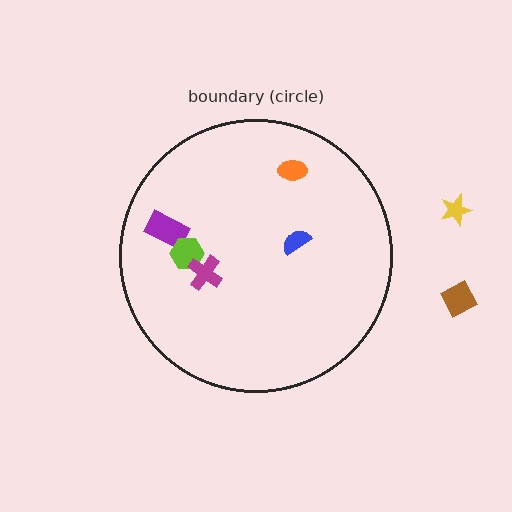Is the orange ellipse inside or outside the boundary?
Inside.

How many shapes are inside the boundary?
5 inside, 2 outside.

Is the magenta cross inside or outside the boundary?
Inside.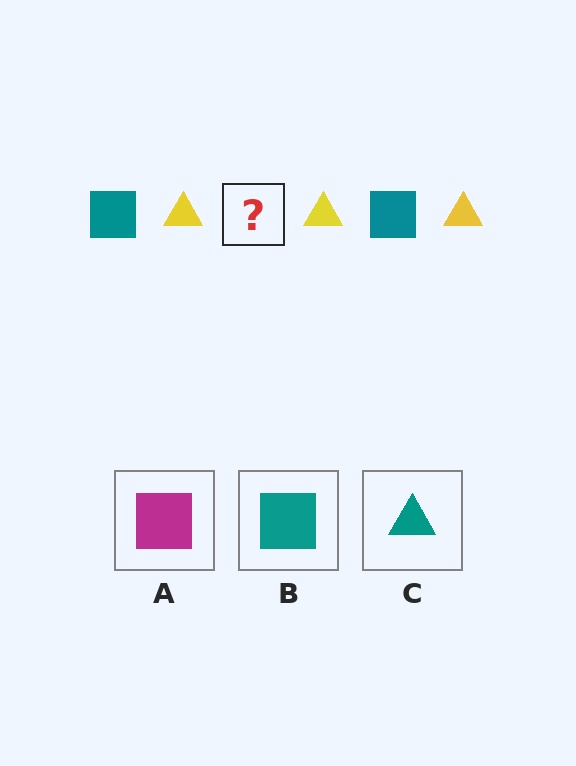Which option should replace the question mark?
Option B.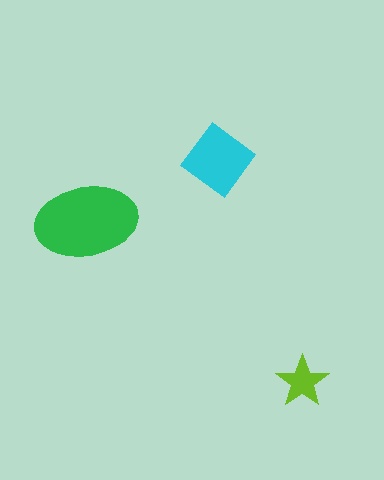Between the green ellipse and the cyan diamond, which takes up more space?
The green ellipse.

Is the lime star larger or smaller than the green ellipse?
Smaller.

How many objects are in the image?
There are 3 objects in the image.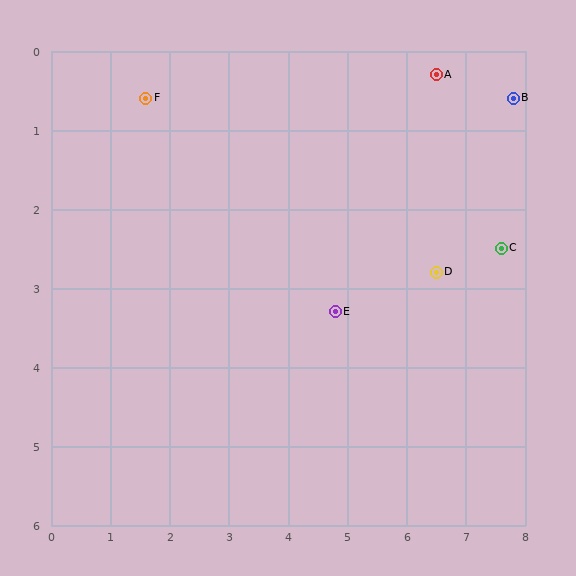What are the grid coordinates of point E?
Point E is at approximately (4.8, 3.3).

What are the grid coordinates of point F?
Point F is at approximately (1.6, 0.6).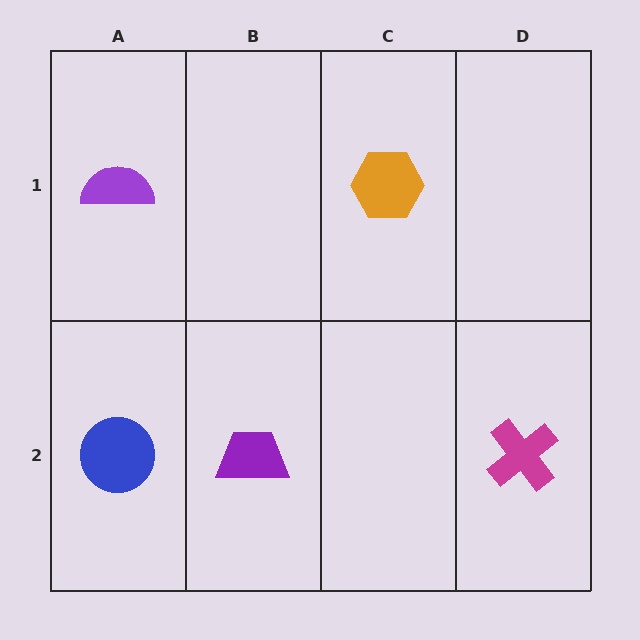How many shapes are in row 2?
3 shapes.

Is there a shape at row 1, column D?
No, that cell is empty.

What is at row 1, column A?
A purple semicircle.